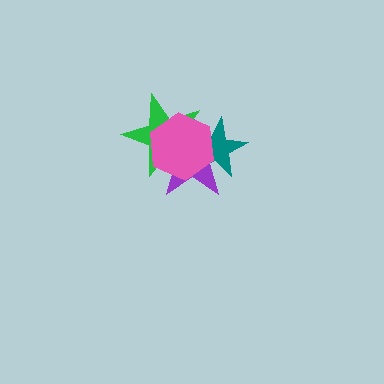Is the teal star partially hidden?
Yes, it is partially covered by another shape.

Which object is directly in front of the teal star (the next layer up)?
The green star is directly in front of the teal star.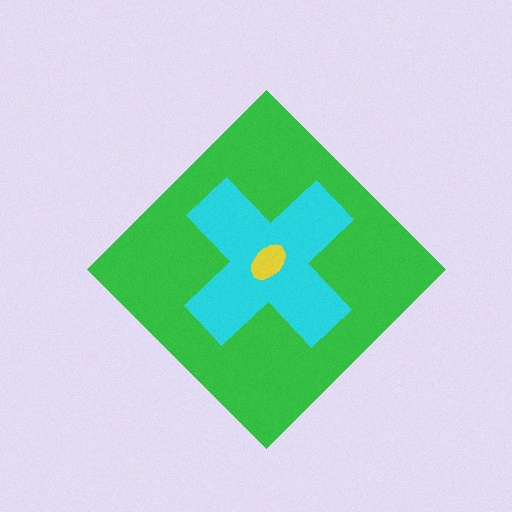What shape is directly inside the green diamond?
The cyan cross.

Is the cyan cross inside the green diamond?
Yes.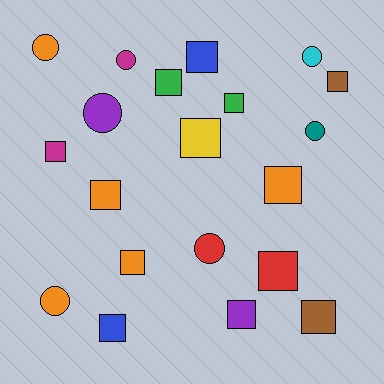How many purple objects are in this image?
There are 2 purple objects.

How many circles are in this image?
There are 7 circles.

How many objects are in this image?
There are 20 objects.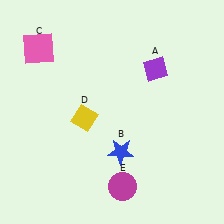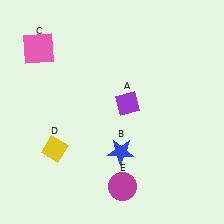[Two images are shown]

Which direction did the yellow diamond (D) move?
The yellow diamond (D) moved down.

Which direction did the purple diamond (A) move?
The purple diamond (A) moved down.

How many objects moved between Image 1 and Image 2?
2 objects moved between the two images.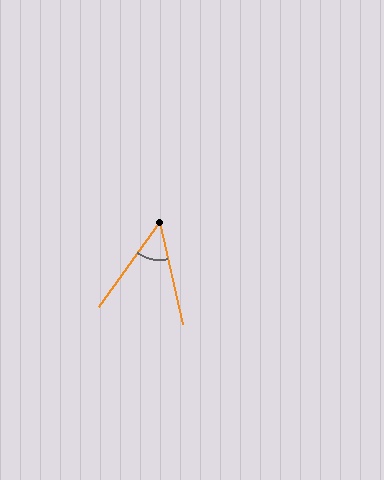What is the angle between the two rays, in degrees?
Approximately 48 degrees.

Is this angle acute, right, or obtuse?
It is acute.